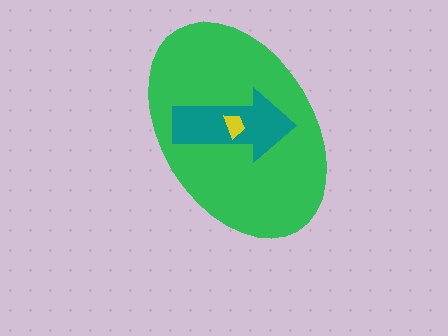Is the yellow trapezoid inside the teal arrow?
Yes.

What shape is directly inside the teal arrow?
The yellow trapezoid.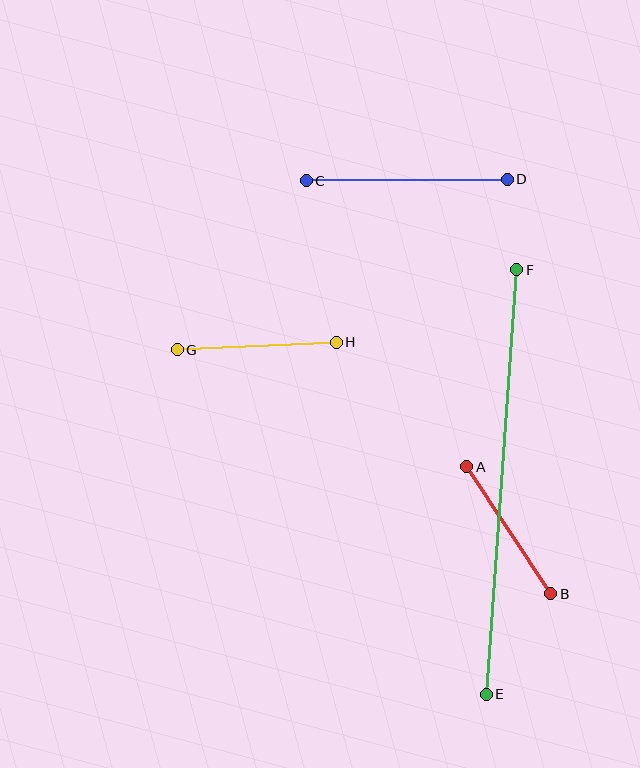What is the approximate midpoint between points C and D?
The midpoint is at approximately (407, 180) pixels.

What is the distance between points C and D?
The distance is approximately 201 pixels.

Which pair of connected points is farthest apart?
Points E and F are farthest apart.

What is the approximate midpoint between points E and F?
The midpoint is at approximately (502, 482) pixels.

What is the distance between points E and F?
The distance is approximately 426 pixels.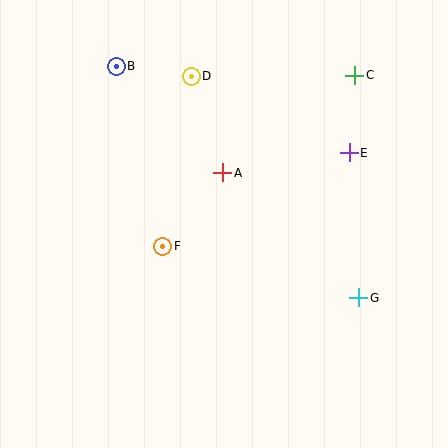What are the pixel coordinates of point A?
Point A is at (223, 173).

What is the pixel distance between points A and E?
The distance between A and E is 128 pixels.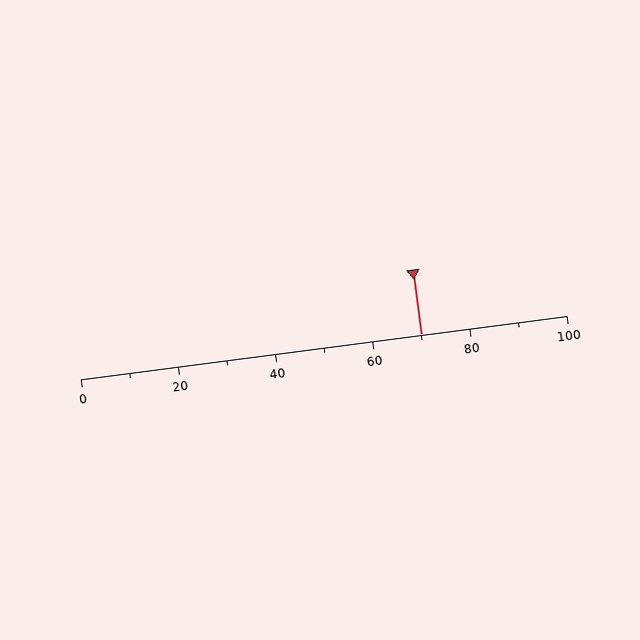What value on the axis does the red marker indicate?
The marker indicates approximately 70.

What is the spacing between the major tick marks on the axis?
The major ticks are spaced 20 apart.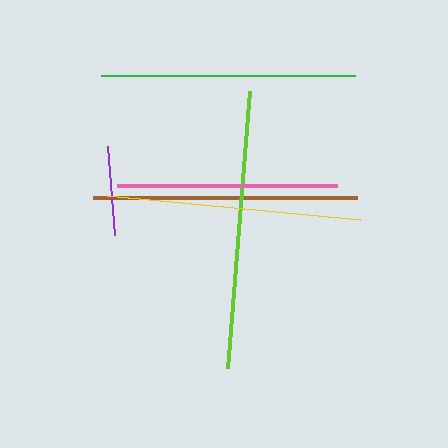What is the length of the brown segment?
The brown segment is approximately 264 pixels long.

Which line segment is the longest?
The lime line is the longest at approximately 278 pixels.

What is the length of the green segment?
The green segment is approximately 254 pixels long.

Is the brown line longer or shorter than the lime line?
The lime line is longer than the brown line.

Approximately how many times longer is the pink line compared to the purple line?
The pink line is approximately 2.5 times the length of the purple line.